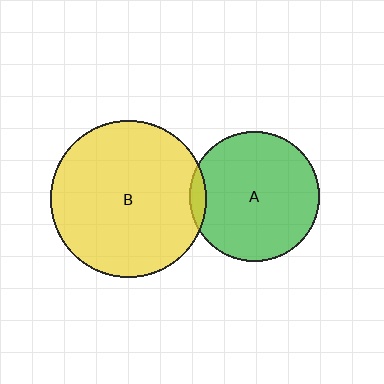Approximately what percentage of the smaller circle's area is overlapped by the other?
Approximately 5%.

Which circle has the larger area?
Circle B (yellow).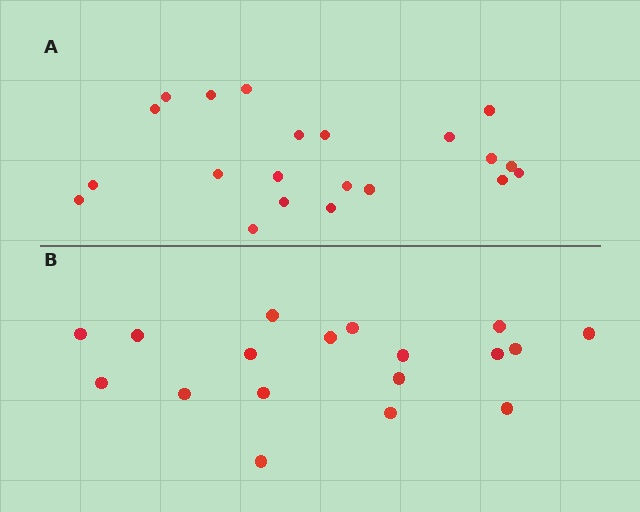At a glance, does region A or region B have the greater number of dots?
Region A (the top region) has more dots.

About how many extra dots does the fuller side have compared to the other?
Region A has just a few more — roughly 2 or 3 more dots than region B.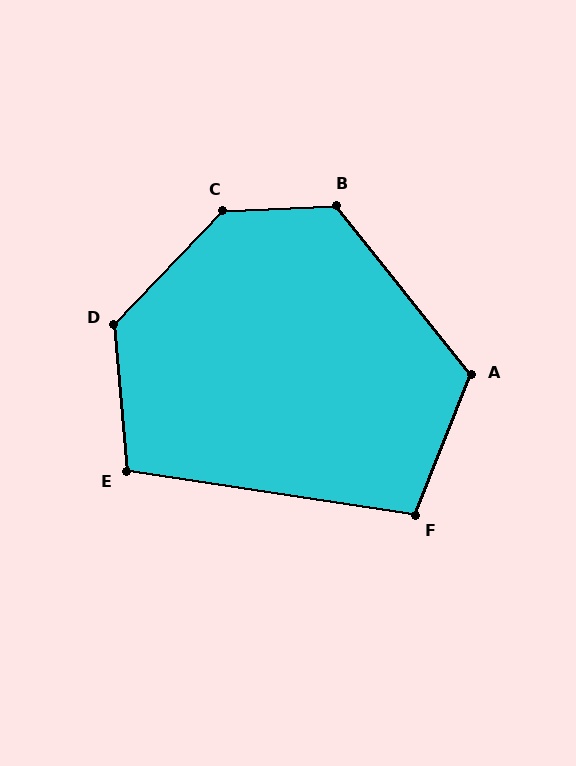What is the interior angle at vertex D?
Approximately 131 degrees (obtuse).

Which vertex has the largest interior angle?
C, at approximately 137 degrees.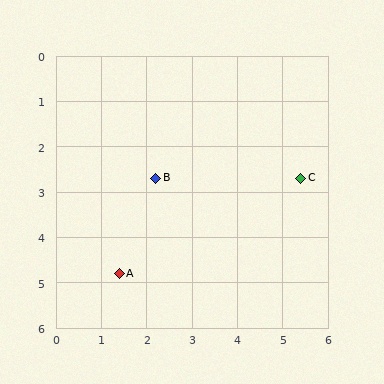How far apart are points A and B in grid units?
Points A and B are about 2.2 grid units apart.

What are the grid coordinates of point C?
Point C is at approximately (5.4, 2.7).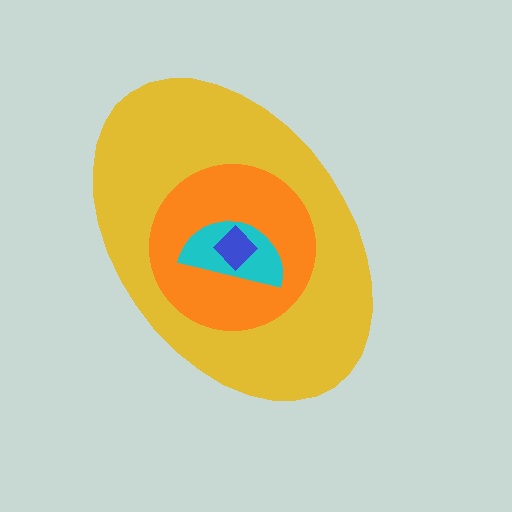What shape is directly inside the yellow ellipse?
The orange circle.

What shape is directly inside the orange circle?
The cyan semicircle.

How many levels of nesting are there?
4.